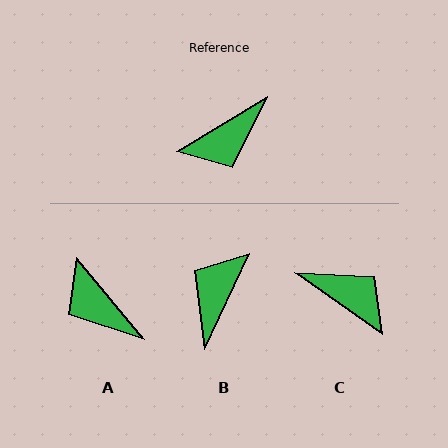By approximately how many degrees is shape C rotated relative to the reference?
Approximately 113 degrees counter-clockwise.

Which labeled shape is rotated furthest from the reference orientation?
B, about 147 degrees away.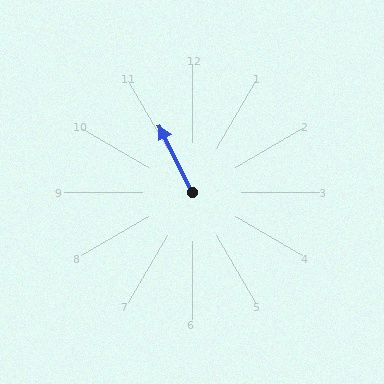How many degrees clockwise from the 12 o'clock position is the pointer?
Approximately 334 degrees.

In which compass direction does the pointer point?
Northwest.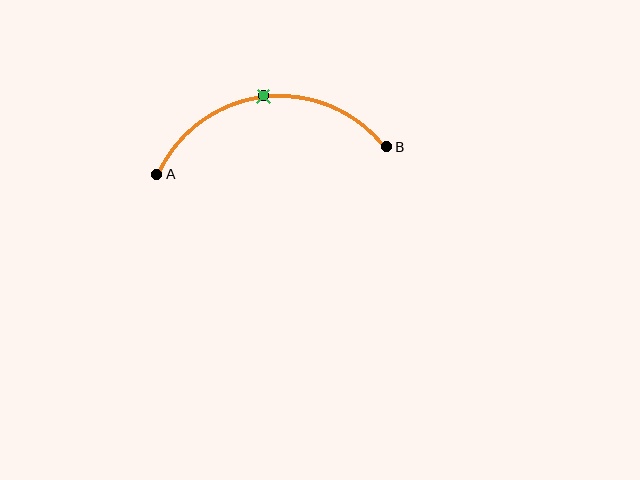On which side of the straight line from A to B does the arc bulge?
The arc bulges above the straight line connecting A and B.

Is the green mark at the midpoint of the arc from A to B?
Yes. The green mark lies on the arc at equal arc-length from both A and B — it is the arc midpoint.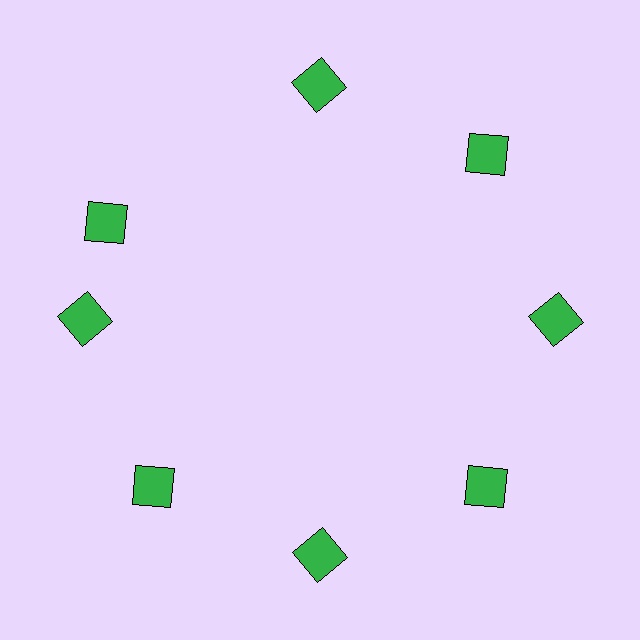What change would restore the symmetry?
The symmetry would be restored by rotating it back into even spacing with its neighbors so that all 8 squares sit at equal angles and equal distance from the center.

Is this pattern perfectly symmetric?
No. The 8 green squares are arranged in a ring, but one element near the 10 o'clock position is rotated out of alignment along the ring, breaking the 8-fold rotational symmetry.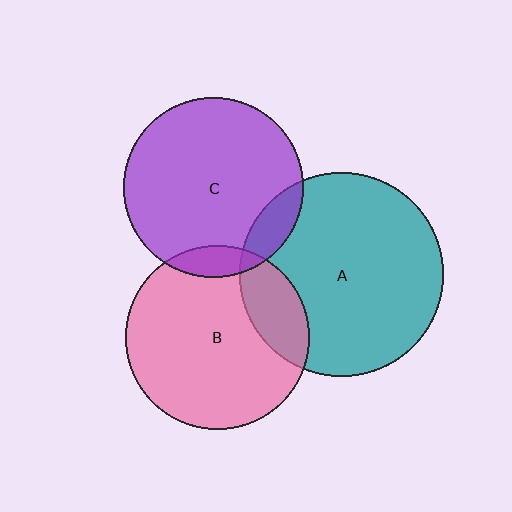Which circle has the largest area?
Circle A (teal).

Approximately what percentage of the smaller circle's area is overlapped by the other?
Approximately 10%.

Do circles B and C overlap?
Yes.